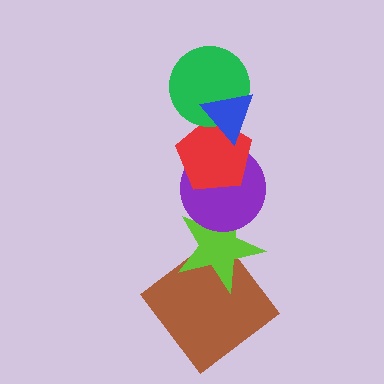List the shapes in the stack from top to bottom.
From top to bottom: the blue triangle, the green circle, the red pentagon, the purple circle, the lime star, the brown diamond.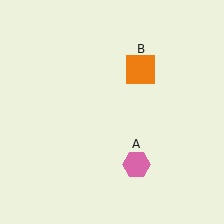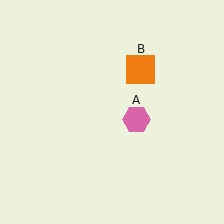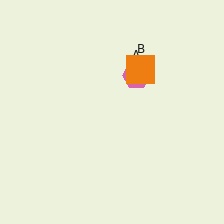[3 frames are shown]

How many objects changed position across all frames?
1 object changed position: pink hexagon (object A).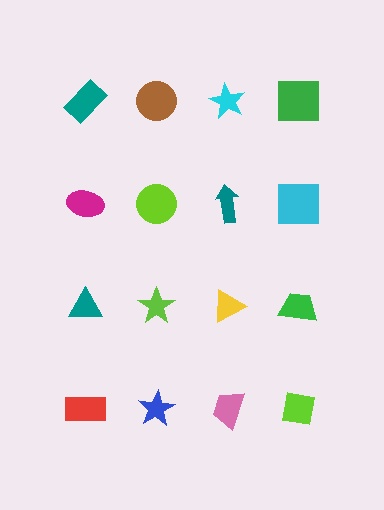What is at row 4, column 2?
A blue star.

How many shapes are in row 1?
4 shapes.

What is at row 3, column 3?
A yellow triangle.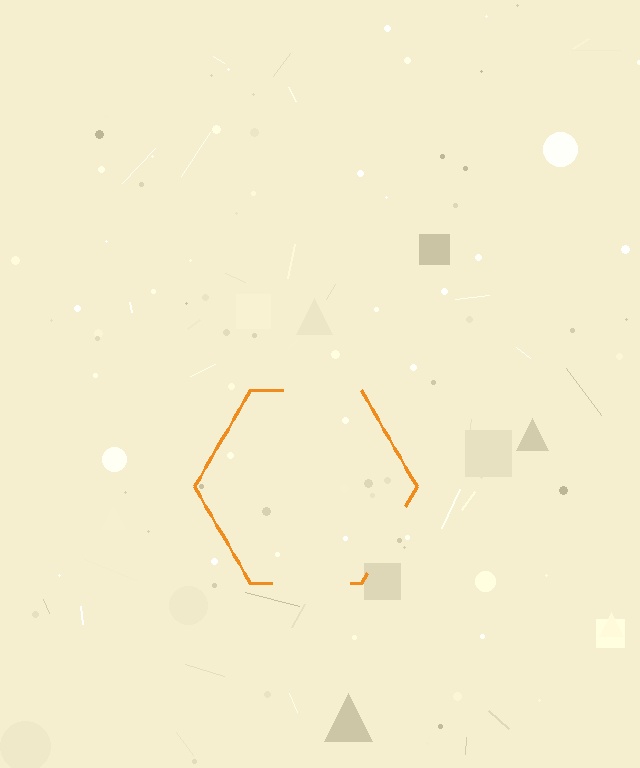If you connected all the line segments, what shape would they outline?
They would outline a hexagon.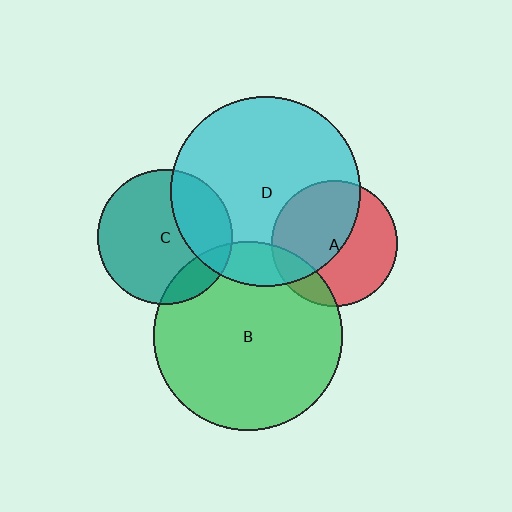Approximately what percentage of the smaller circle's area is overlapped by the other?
Approximately 15%.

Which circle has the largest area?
Circle D (cyan).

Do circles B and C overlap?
Yes.